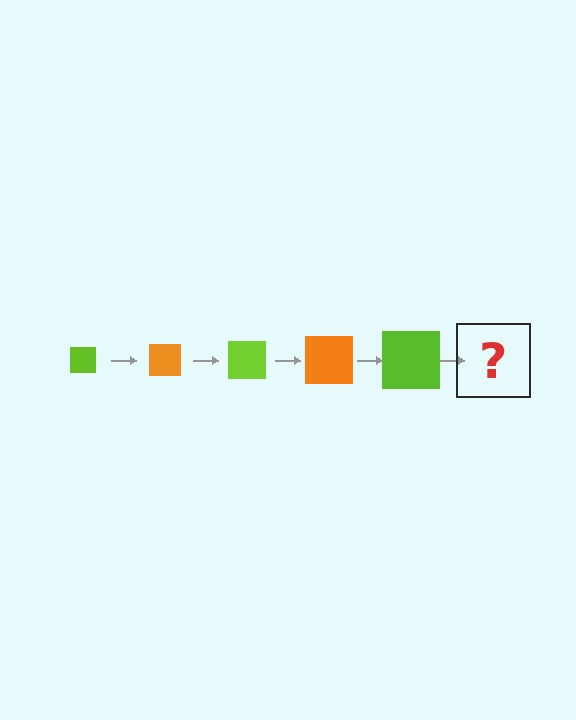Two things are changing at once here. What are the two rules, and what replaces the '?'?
The two rules are that the square grows larger each step and the color cycles through lime and orange. The '?' should be an orange square, larger than the previous one.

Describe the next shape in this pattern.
It should be an orange square, larger than the previous one.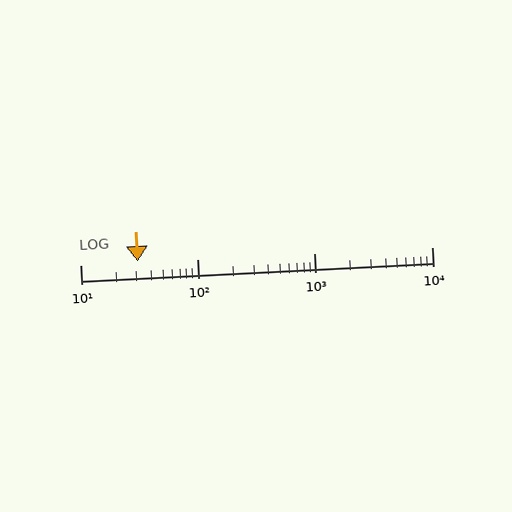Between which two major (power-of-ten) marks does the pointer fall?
The pointer is between 10 and 100.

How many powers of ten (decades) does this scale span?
The scale spans 3 decades, from 10 to 10000.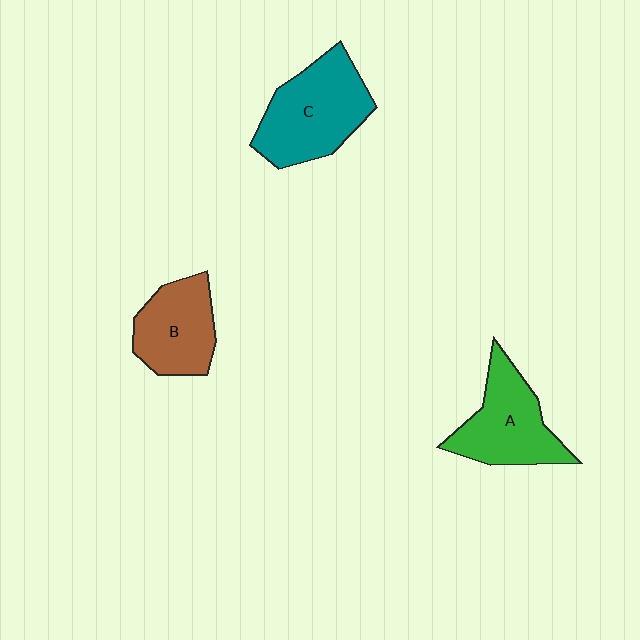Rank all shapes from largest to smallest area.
From largest to smallest: C (teal), A (green), B (brown).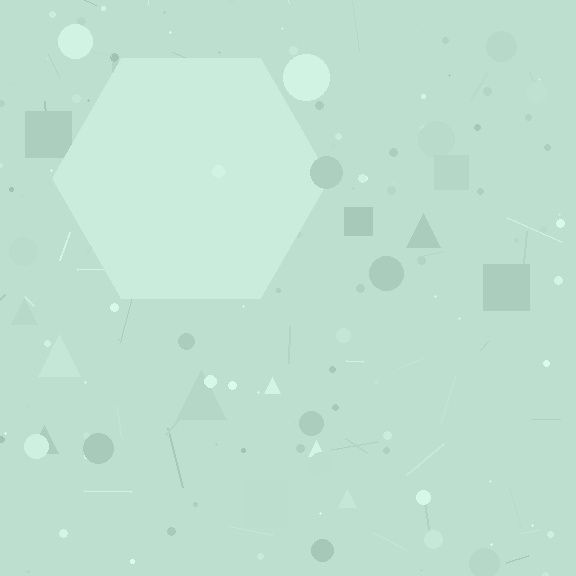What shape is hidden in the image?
A hexagon is hidden in the image.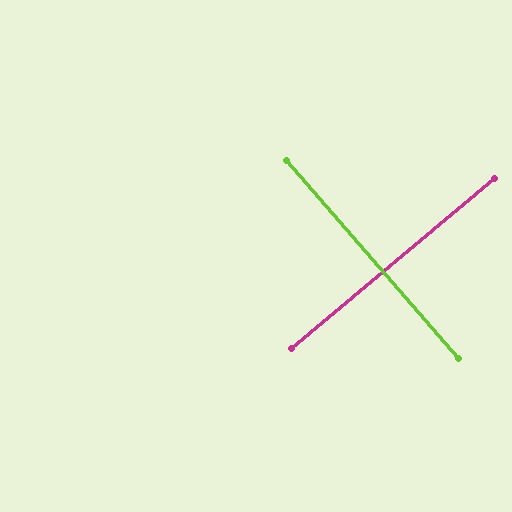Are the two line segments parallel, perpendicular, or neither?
Perpendicular — they meet at approximately 89°.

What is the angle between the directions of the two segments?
Approximately 89 degrees.